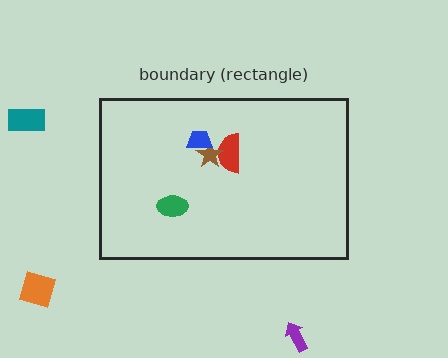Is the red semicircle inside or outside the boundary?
Inside.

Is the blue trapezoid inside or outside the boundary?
Inside.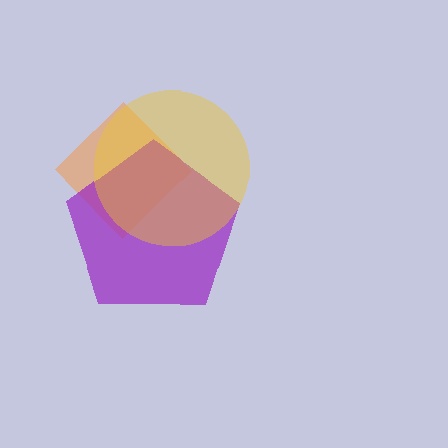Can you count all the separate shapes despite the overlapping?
Yes, there are 3 separate shapes.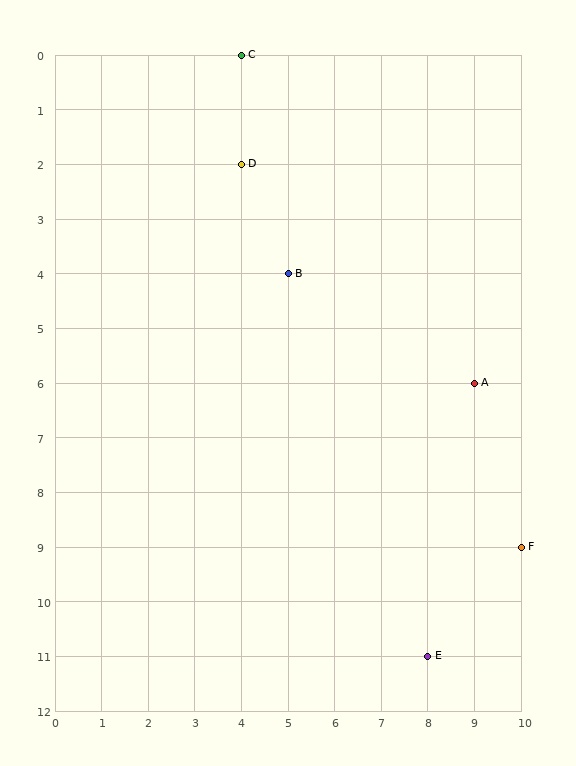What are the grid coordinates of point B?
Point B is at grid coordinates (5, 4).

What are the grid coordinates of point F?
Point F is at grid coordinates (10, 9).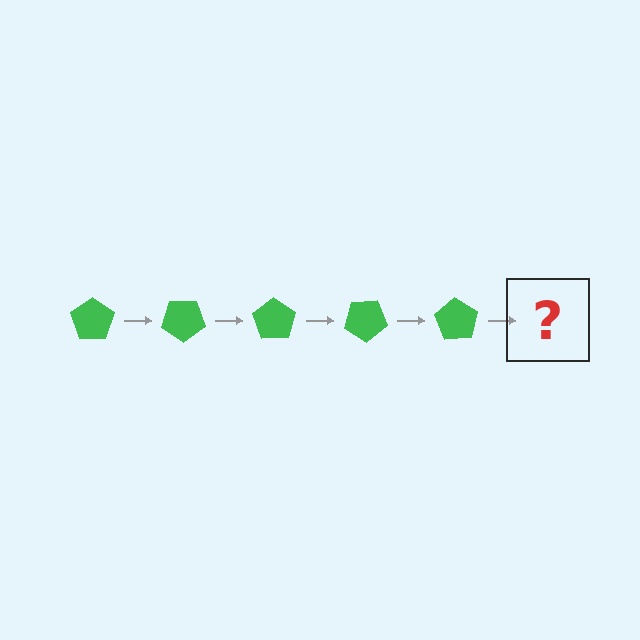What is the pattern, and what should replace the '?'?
The pattern is that the pentagon rotates 35 degrees each step. The '?' should be a green pentagon rotated 175 degrees.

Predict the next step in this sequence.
The next step is a green pentagon rotated 175 degrees.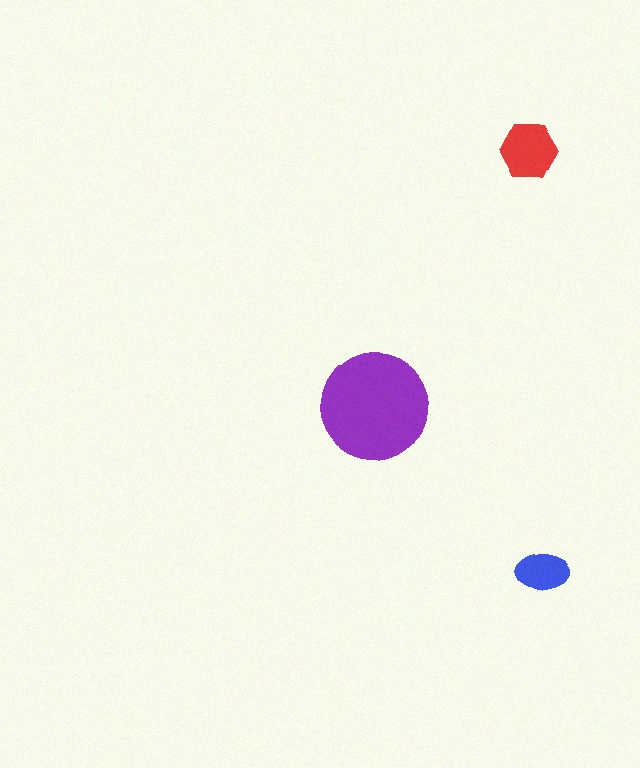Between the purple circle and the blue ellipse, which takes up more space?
The purple circle.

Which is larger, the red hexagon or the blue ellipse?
The red hexagon.